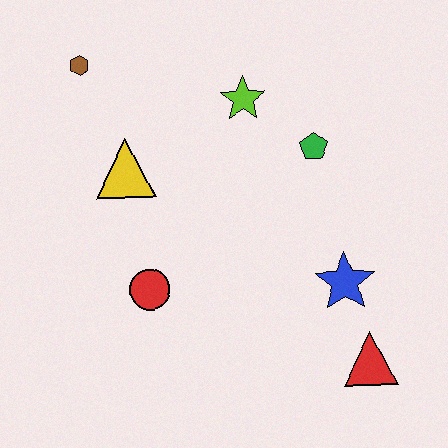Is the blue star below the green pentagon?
Yes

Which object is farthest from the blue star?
The brown hexagon is farthest from the blue star.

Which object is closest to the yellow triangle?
The brown hexagon is closest to the yellow triangle.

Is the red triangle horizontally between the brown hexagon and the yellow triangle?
No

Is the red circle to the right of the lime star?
No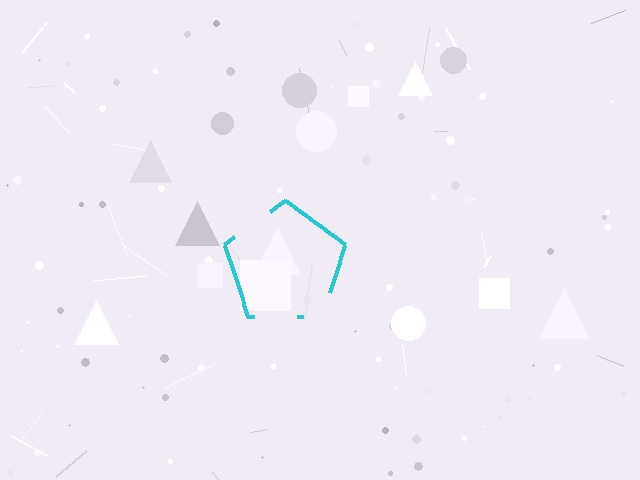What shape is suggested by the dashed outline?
The dashed outline suggests a pentagon.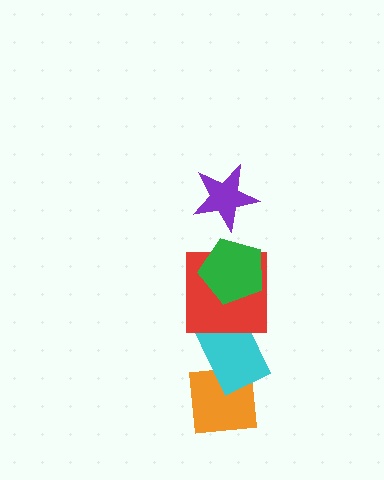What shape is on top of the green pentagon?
The purple star is on top of the green pentagon.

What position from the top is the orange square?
The orange square is 5th from the top.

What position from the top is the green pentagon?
The green pentagon is 2nd from the top.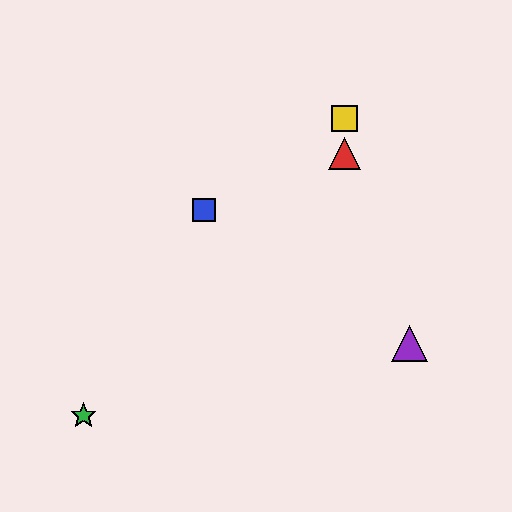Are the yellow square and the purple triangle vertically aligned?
No, the yellow square is at x≈345 and the purple triangle is at x≈409.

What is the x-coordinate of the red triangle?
The red triangle is at x≈345.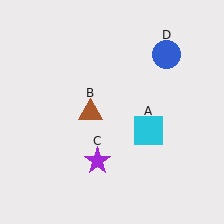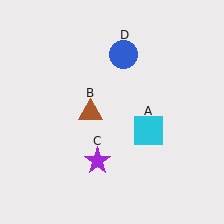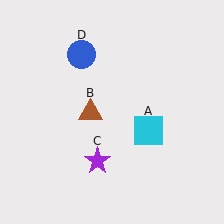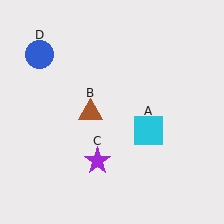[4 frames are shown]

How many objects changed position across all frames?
1 object changed position: blue circle (object D).